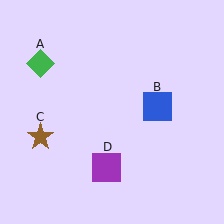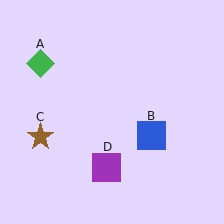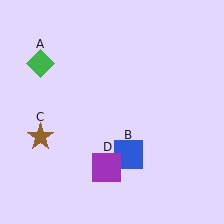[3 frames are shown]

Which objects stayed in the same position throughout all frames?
Green diamond (object A) and brown star (object C) and purple square (object D) remained stationary.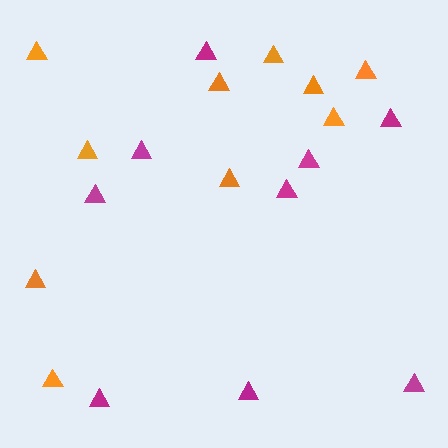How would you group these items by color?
There are 2 groups: one group of orange triangles (10) and one group of magenta triangles (9).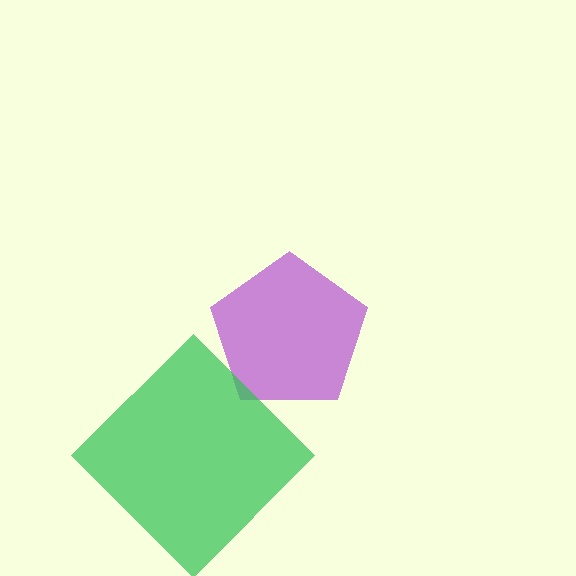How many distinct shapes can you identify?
There are 2 distinct shapes: a purple pentagon, a green diamond.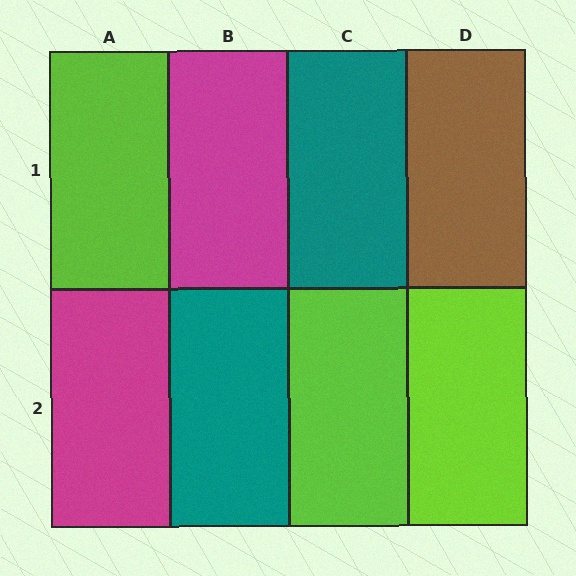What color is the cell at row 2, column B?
Teal.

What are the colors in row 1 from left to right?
Lime, magenta, teal, brown.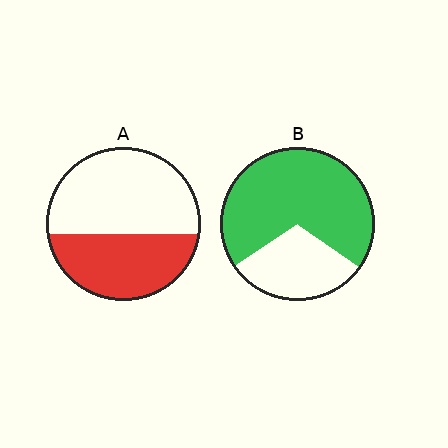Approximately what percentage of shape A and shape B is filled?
A is approximately 40% and B is approximately 70%.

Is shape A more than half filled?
No.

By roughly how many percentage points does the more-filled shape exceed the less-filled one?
By roughly 30 percentage points (B over A).